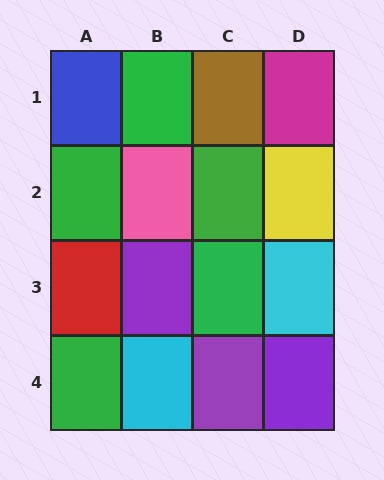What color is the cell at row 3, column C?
Green.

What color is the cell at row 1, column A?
Blue.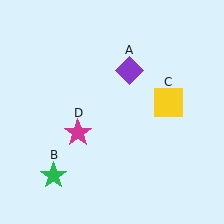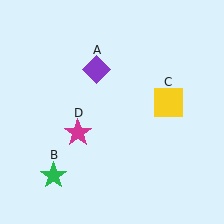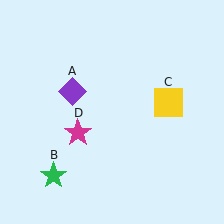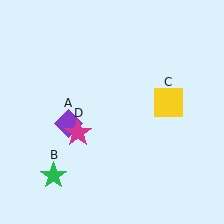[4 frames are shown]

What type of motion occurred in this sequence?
The purple diamond (object A) rotated counterclockwise around the center of the scene.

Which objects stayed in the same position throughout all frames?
Green star (object B) and yellow square (object C) and magenta star (object D) remained stationary.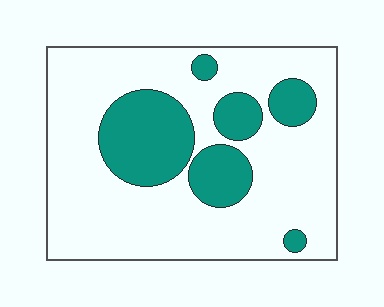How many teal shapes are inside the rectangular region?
6.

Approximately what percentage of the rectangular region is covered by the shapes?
Approximately 25%.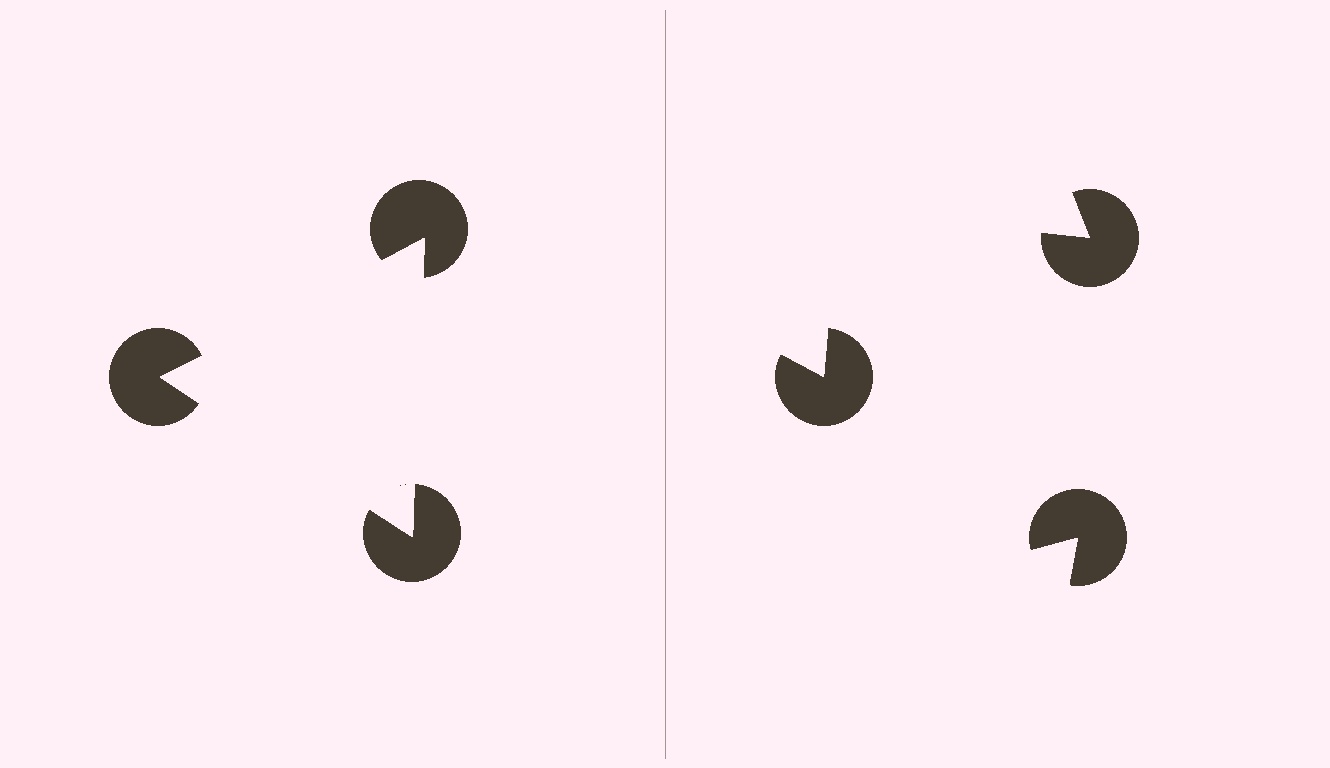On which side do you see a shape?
An illusory triangle appears on the left side. On the right side the wedge cuts are rotated, so no coherent shape forms.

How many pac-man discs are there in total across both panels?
6 — 3 on each side.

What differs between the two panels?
The pac-man discs are positioned identically on both sides; only the wedge orientations differ. On the left they align to a triangle; on the right they are misaligned.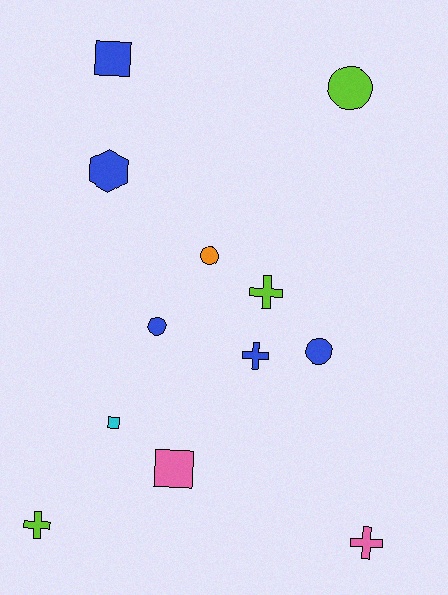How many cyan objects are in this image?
There is 1 cyan object.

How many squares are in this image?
There are 3 squares.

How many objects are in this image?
There are 12 objects.